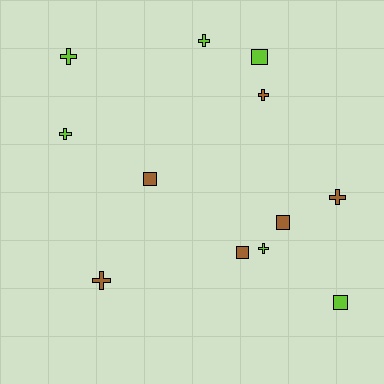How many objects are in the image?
There are 12 objects.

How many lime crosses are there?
There are 4 lime crosses.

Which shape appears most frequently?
Cross, with 7 objects.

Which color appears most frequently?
Brown, with 6 objects.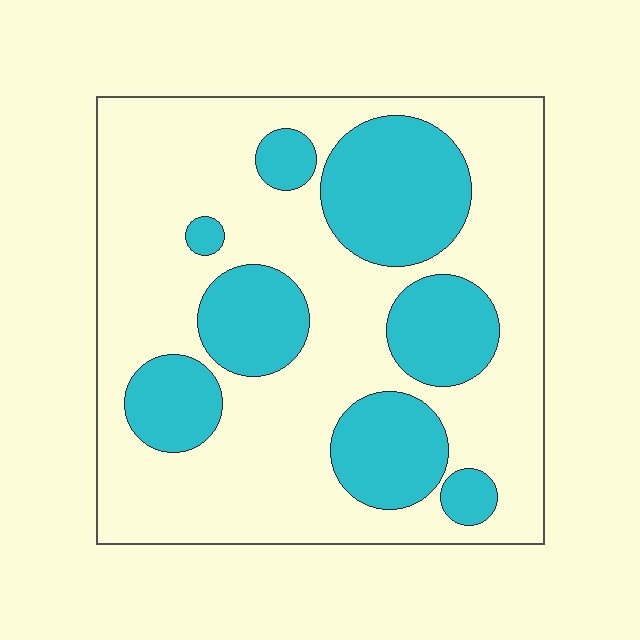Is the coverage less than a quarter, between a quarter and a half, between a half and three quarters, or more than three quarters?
Between a quarter and a half.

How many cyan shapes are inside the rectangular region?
8.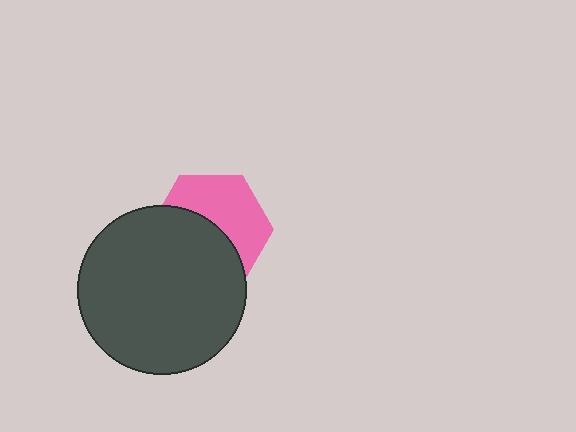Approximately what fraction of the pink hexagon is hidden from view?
Roughly 51% of the pink hexagon is hidden behind the dark gray circle.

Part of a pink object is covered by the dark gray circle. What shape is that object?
It is a hexagon.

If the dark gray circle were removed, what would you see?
You would see the complete pink hexagon.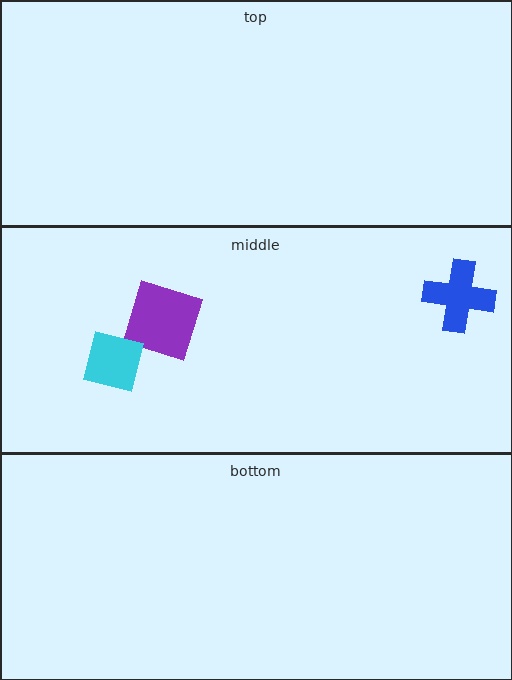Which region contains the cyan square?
The middle region.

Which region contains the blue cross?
The middle region.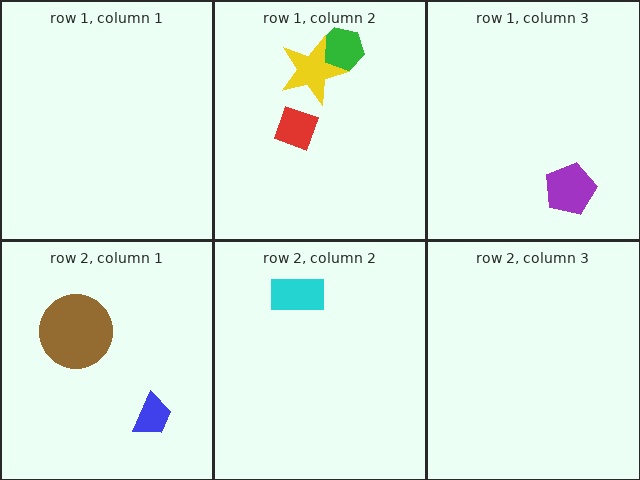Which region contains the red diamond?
The row 1, column 2 region.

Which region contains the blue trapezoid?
The row 2, column 1 region.